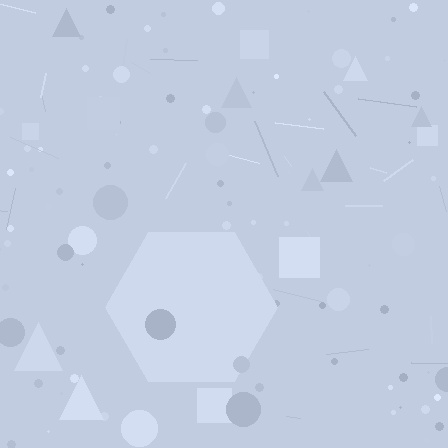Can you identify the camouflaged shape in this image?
The camouflaged shape is a hexagon.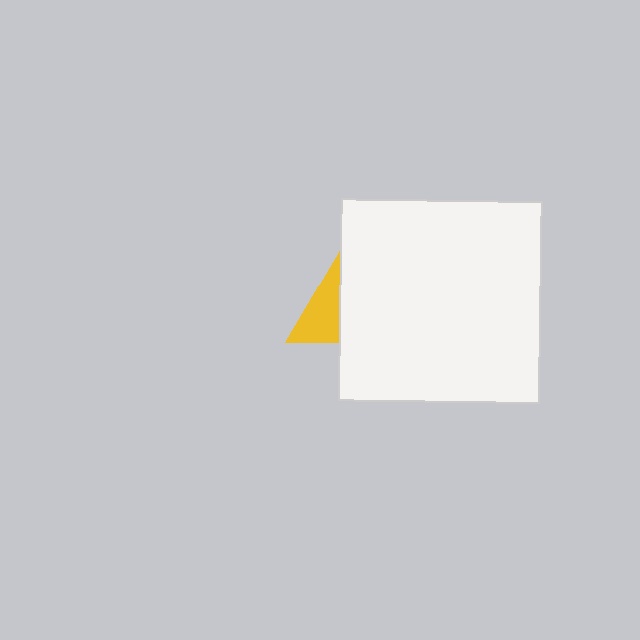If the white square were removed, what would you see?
You would see the complete yellow triangle.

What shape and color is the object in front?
The object in front is a white square.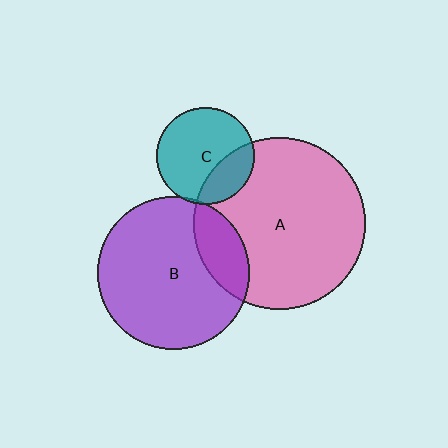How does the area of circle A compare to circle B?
Approximately 1.3 times.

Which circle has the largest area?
Circle A (pink).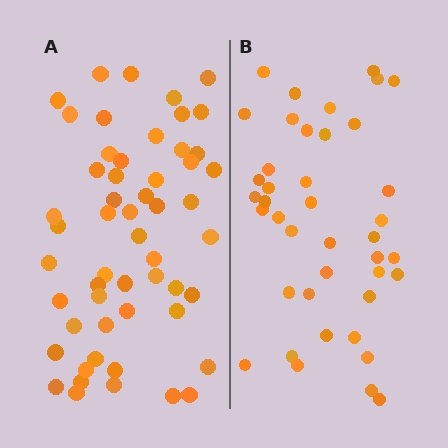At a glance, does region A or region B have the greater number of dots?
Region A (the left region) has more dots.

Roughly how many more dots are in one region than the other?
Region A has approximately 15 more dots than region B.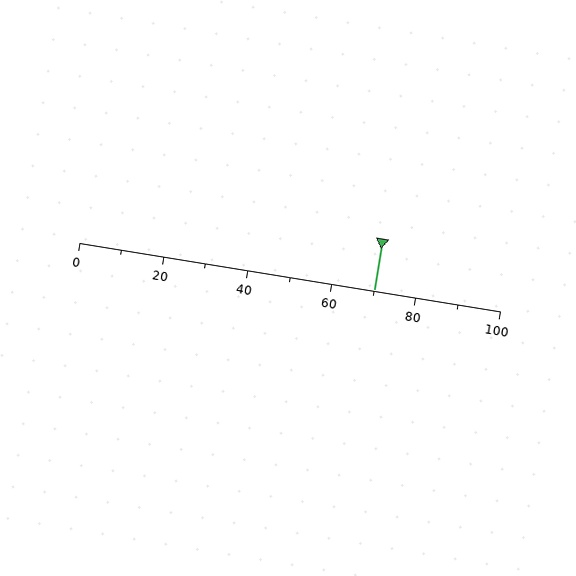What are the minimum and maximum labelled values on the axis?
The axis runs from 0 to 100.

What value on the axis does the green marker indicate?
The marker indicates approximately 70.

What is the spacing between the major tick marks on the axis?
The major ticks are spaced 20 apart.